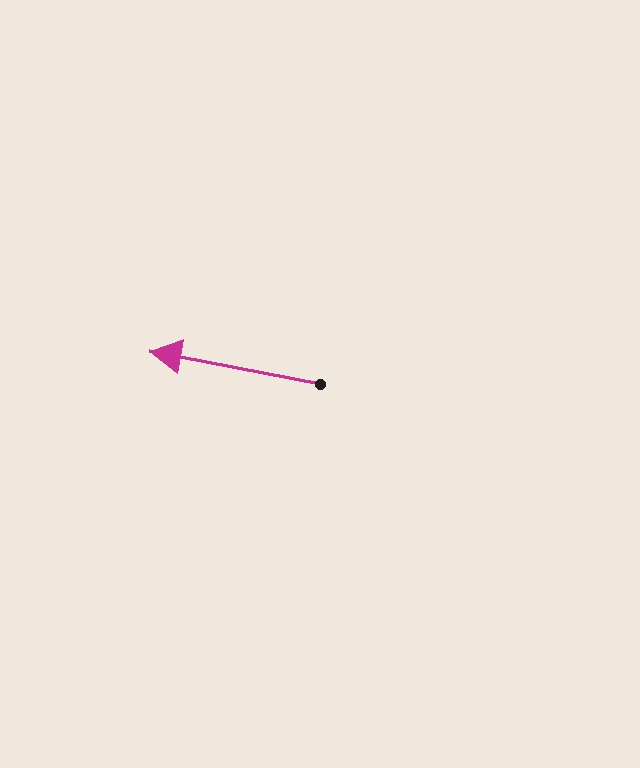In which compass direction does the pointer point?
West.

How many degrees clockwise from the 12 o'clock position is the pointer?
Approximately 281 degrees.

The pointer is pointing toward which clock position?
Roughly 9 o'clock.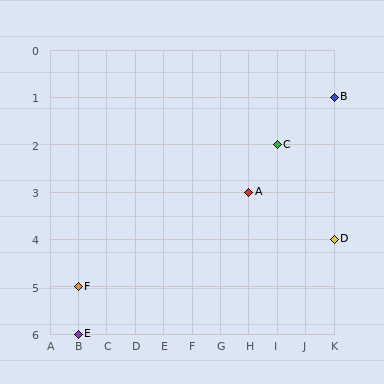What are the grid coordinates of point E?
Point E is at grid coordinates (B, 6).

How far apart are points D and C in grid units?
Points D and C are 2 columns and 2 rows apart (about 2.8 grid units diagonally).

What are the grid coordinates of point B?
Point B is at grid coordinates (K, 1).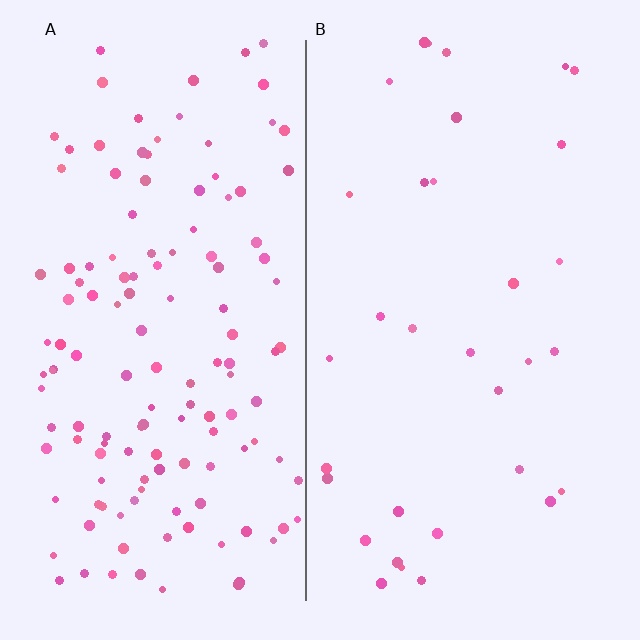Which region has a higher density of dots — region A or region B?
A (the left).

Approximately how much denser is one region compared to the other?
Approximately 4.1× — region A over region B.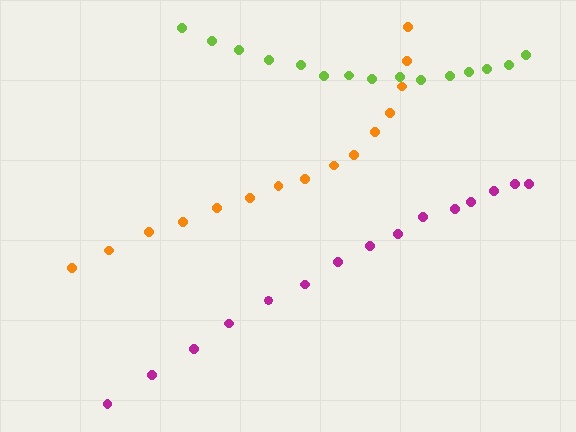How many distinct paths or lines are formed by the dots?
There are 3 distinct paths.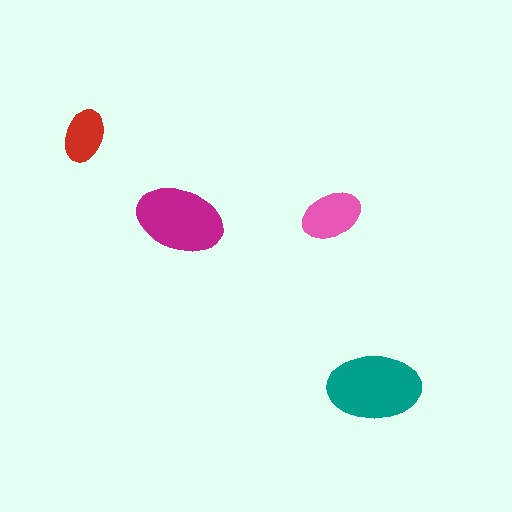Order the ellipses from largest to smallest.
the teal one, the magenta one, the pink one, the red one.